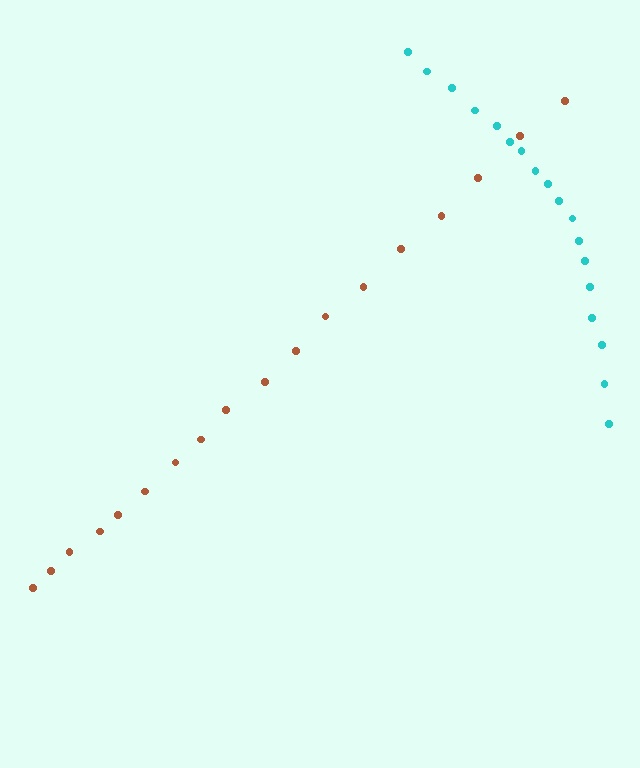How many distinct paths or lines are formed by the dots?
There are 2 distinct paths.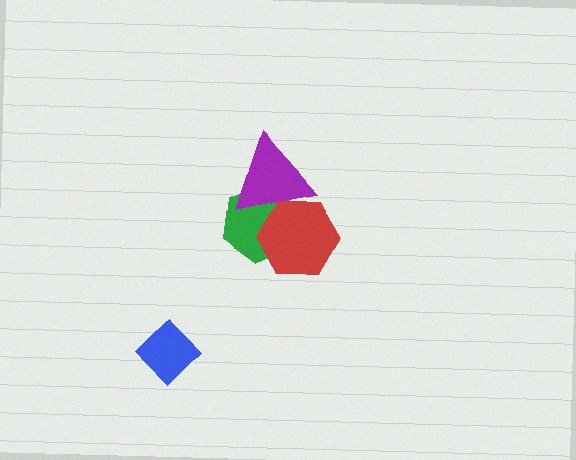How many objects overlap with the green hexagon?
2 objects overlap with the green hexagon.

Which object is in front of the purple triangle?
The red hexagon is in front of the purple triangle.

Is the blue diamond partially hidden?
No, no other shape covers it.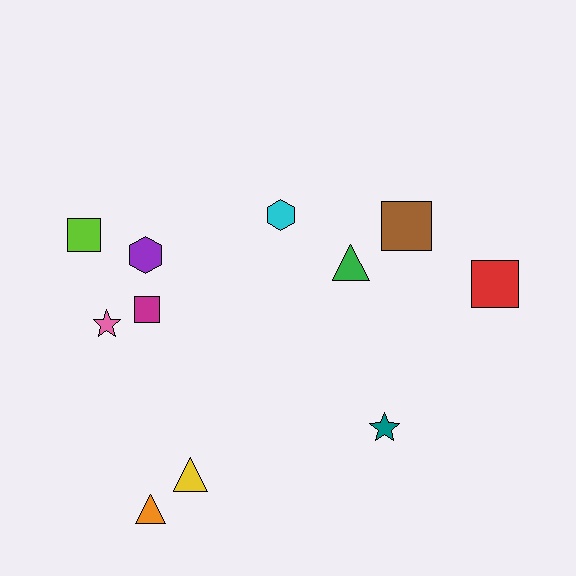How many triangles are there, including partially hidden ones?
There are 3 triangles.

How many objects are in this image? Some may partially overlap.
There are 11 objects.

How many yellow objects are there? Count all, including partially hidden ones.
There is 1 yellow object.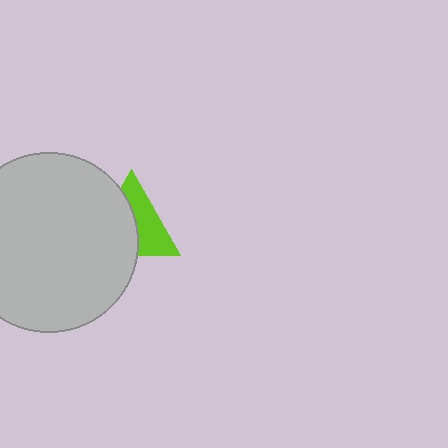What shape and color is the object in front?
The object in front is a light gray circle.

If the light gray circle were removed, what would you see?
You would see the complete lime triangle.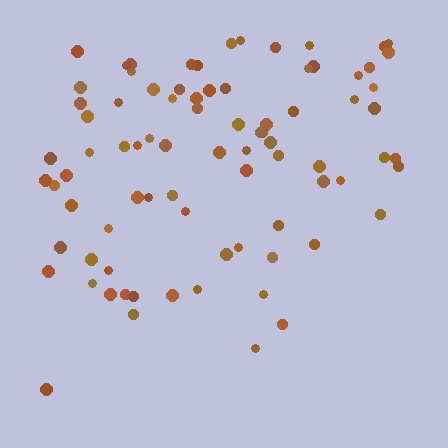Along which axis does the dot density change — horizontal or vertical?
Vertical.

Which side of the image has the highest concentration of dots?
The top.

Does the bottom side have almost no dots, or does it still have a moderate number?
Still a moderate number, just noticeably fewer than the top.